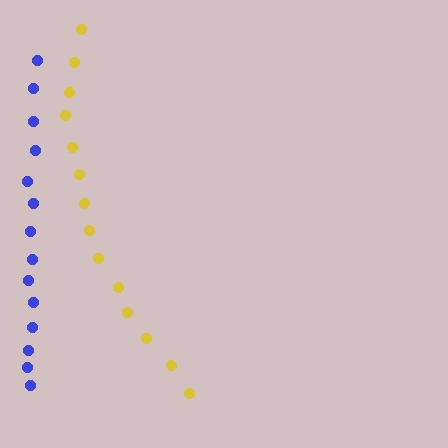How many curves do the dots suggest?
There are 2 distinct paths.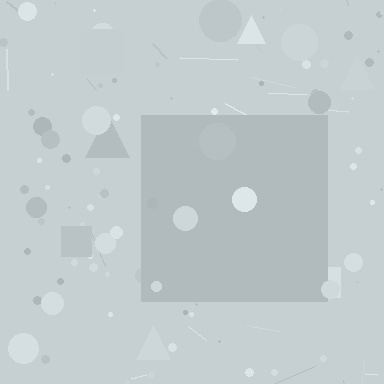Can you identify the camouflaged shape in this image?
The camouflaged shape is a square.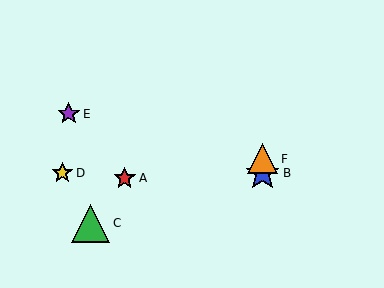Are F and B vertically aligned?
Yes, both are at x≈263.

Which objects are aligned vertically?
Objects B, F are aligned vertically.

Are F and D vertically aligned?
No, F is at x≈263 and D is at x≈62.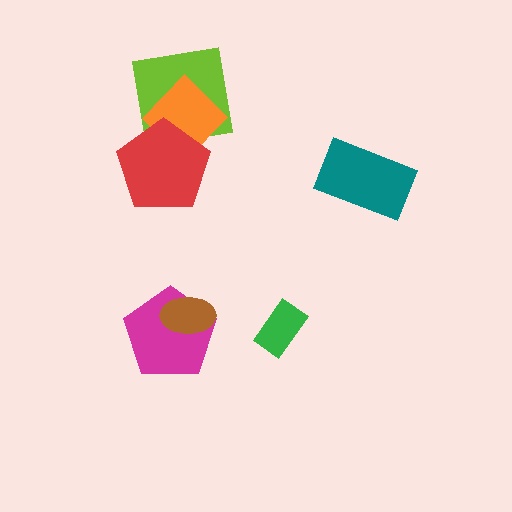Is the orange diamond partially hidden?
Yes, it is partially covered by another shape.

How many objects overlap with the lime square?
2 objects overlap with the lime square.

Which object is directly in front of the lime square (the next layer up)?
The orange diamond is directly in front of the lime square.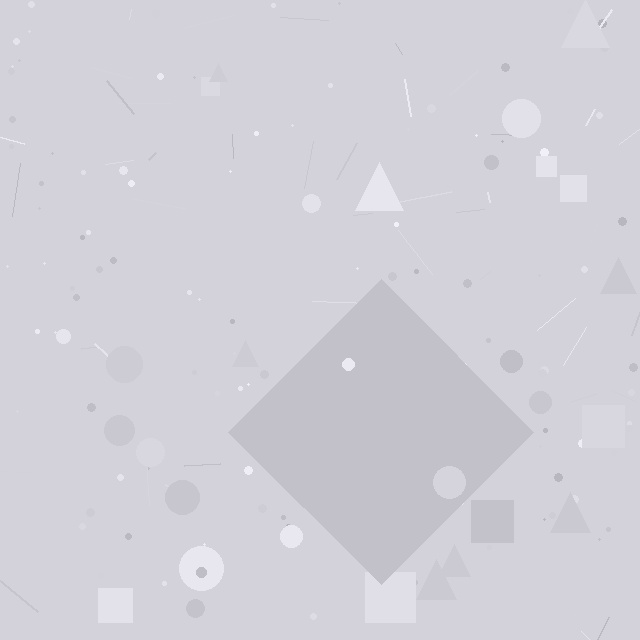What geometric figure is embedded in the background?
A diamond is embedded in the background.